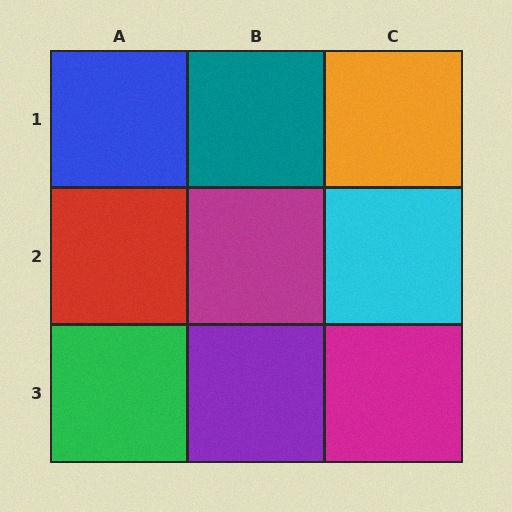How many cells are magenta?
2 cells are magenta.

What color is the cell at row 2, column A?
Red.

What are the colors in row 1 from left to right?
Blue, teal, orange.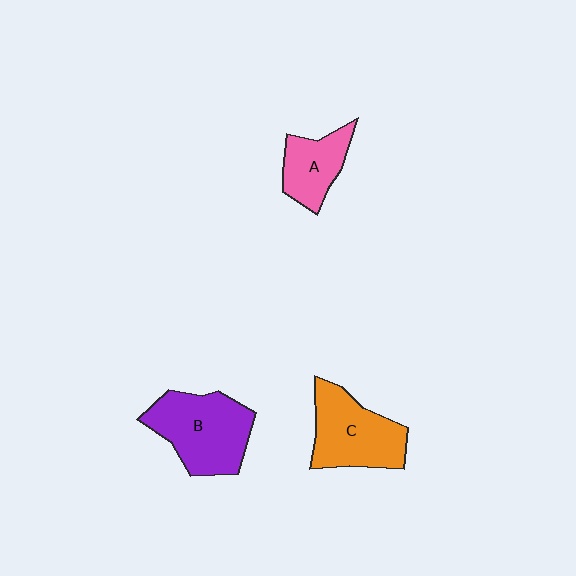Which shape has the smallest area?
Shape A (pink).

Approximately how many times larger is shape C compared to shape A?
Approximately 1.5 times.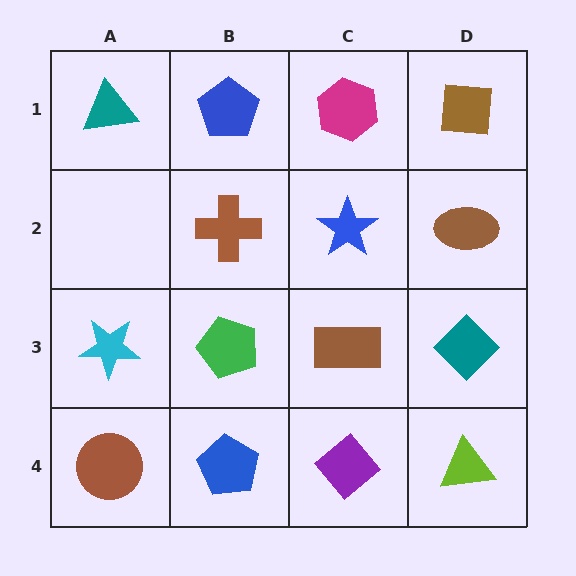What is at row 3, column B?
A green pentagon.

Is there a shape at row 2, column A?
No, that cell is empty.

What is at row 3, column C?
A brown rectangle.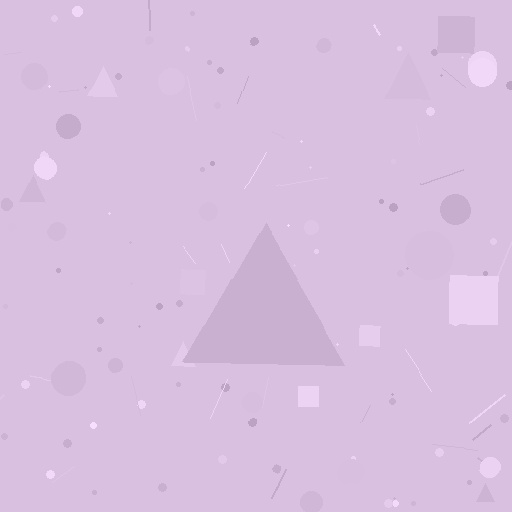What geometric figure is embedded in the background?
A triangle is embedded in the background.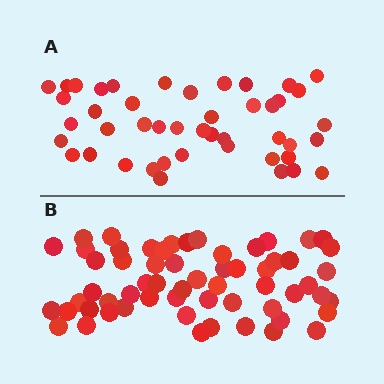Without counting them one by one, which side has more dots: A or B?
Region B (the bottom region) has more dots.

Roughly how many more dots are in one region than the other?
Region B has approximately 15 more dots than region A.